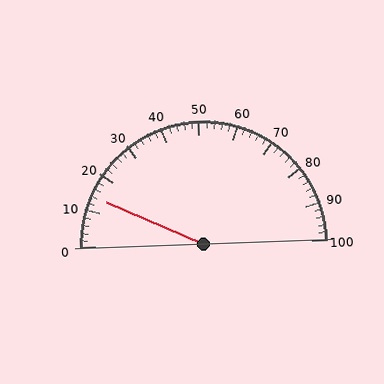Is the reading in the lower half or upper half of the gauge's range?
The reading is in the lower half of the range (0 to 100).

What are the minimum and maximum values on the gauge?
The gauge ranges from 0 to 100.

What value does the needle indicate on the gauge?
The needle indicates approximately 14.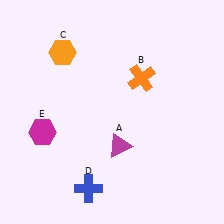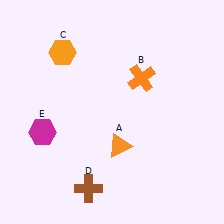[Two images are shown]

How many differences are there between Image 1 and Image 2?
There are 2 differences between the two images.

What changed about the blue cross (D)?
In Image 1, D is blue. In Image 2, it changed to brown.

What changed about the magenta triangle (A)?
In Image 1, A is magenta. In Image 2, it changed to orange.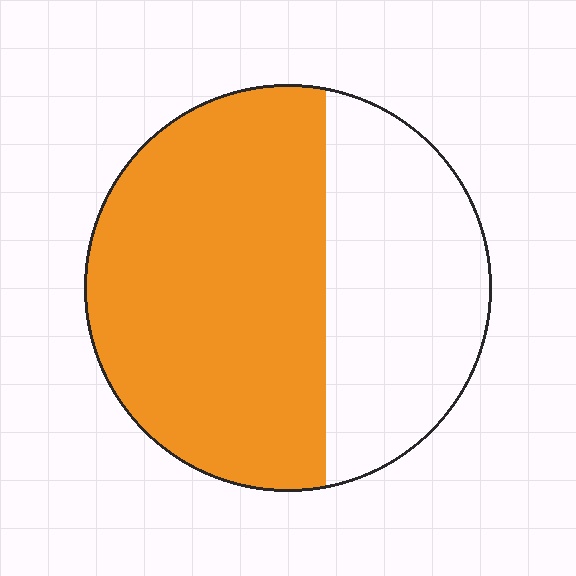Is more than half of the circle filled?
Yes.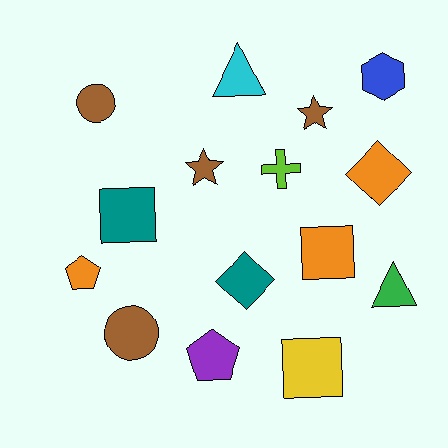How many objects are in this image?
There are 15 objects.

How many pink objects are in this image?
There are no pink objects.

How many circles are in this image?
There are 2 circles.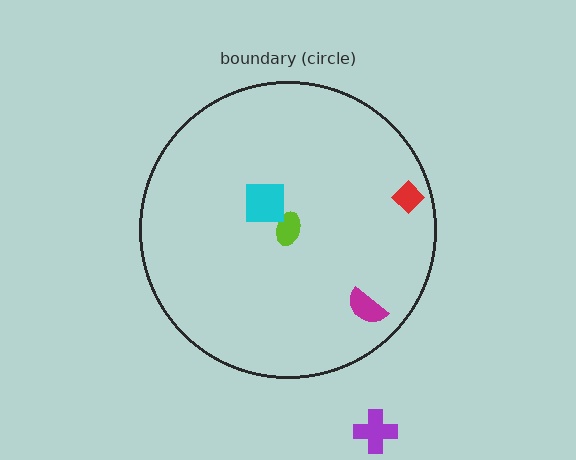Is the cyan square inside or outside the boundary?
Inside.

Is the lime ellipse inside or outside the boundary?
Inside.